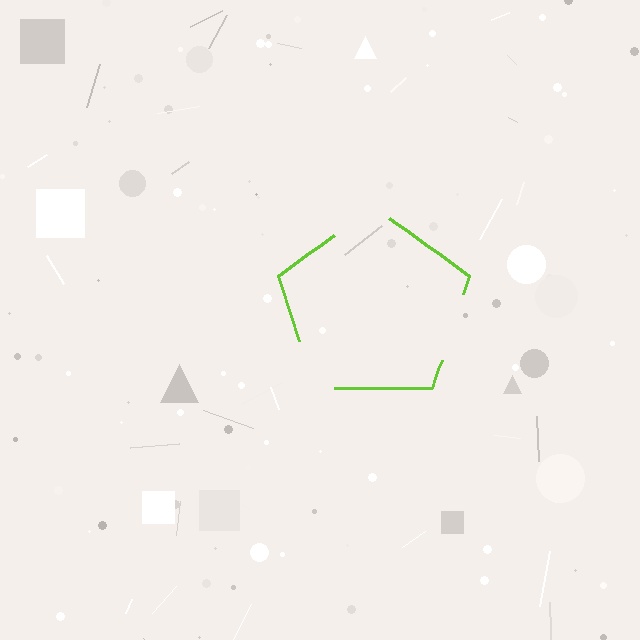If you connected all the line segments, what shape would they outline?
They would outline a pentagon.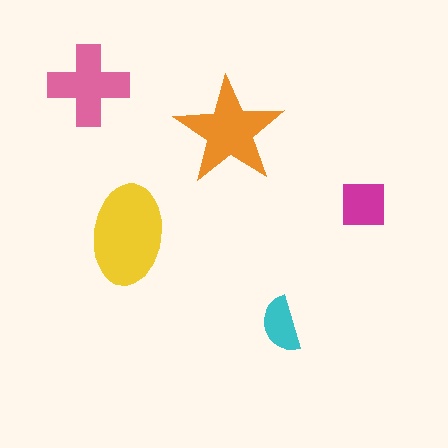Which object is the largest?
The yellow ellipse.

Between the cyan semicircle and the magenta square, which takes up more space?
The magenta square.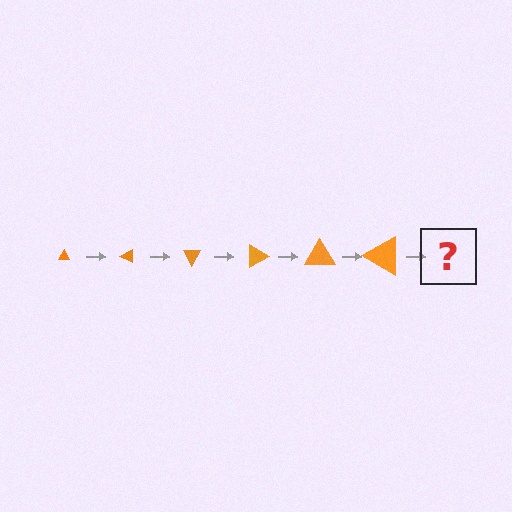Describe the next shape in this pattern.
It should be a triangle, larger than the previous one and rotated 180 degrees from the start.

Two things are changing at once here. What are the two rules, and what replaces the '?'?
The two rules are that the triangle grows larger each step and it rotates 30 degrees each step. The '?' should be a triangle, larger than the previous one and rotated 180 degrees from the start.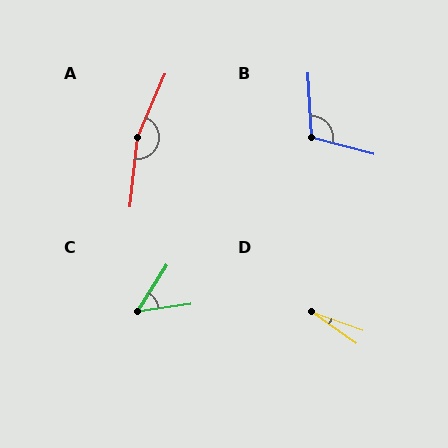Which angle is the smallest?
D, at approximately 16 degrees.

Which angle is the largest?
A, at approximately 163 degrees.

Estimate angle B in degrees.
Approximately 108 degrees.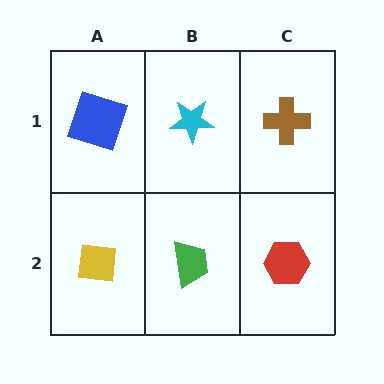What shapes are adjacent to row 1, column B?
A green trapezoid (row 2, column B), a blue square (row 1, column A), a brown cross (row 1, column C).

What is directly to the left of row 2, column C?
A green trapezoid.